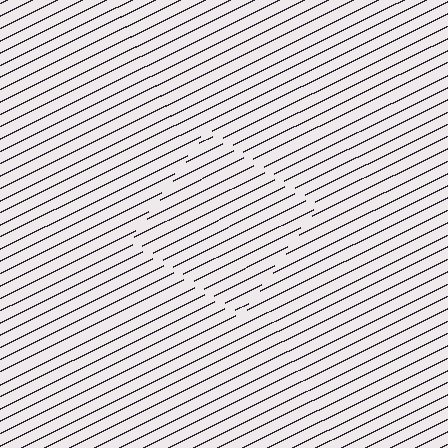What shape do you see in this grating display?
An illusory square. The interior of the shape contains the same grating, shifted by half a period — the contour is defined by the phase discontinuity where line-ends from the inner and outer gratings abut.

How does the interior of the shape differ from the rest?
The interior of the shape contains the same grating, shifted by half a period — the contour is defined by the phase discontinuity where line-ends from the inner and outer gratings abut.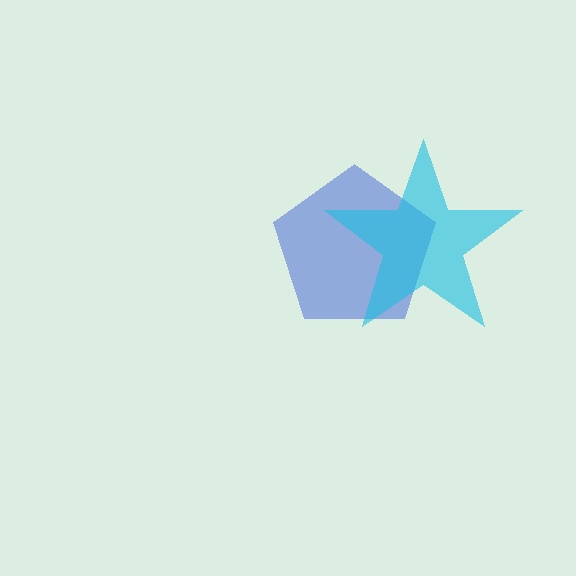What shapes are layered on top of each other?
The layered shapes are: a blue pentagon, a cyan star.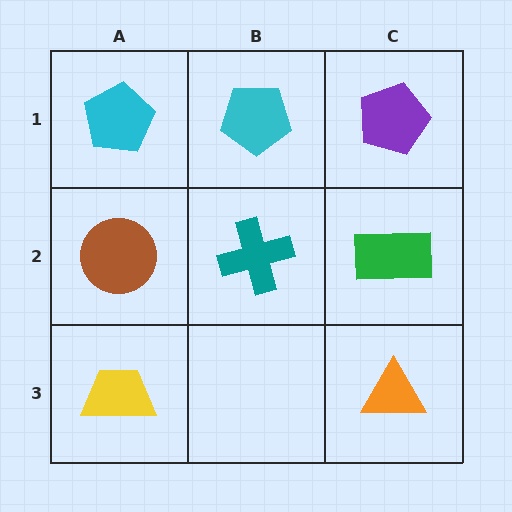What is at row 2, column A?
A brown circle.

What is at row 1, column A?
A cyan pentagon.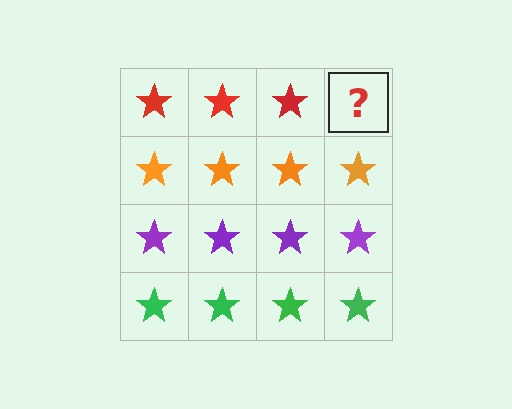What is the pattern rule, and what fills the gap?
The rule is that each row has a consistent color. The gap should be filled with a red star.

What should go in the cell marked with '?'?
The missing cell should contain a red star.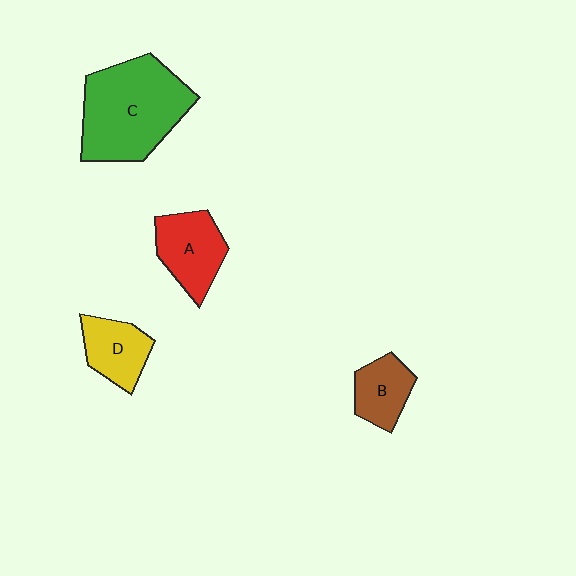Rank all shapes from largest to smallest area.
From largest to smallest: C (green), A (red), D (yellow), B (brown).